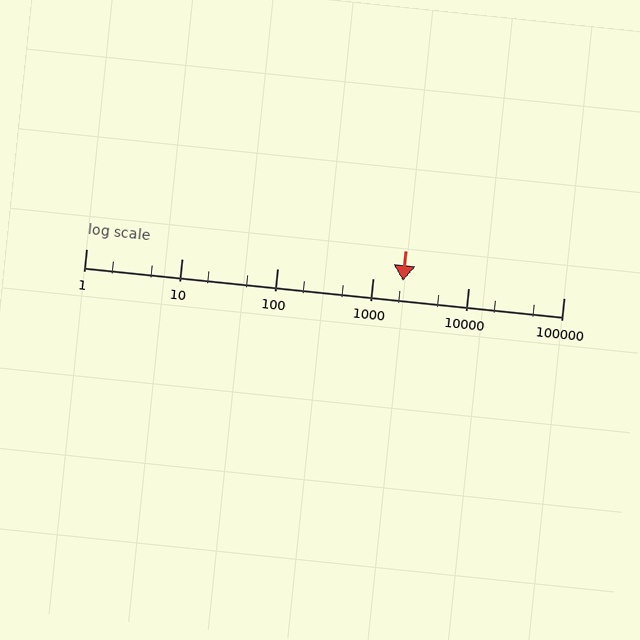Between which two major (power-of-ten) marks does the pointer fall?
The pointer is between 1000 and 10000.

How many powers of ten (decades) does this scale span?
The scale spans 5 decades, from 1 to 100000.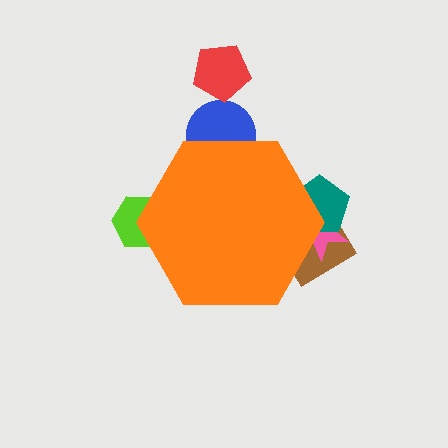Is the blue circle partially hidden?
Yes, the blue circle is partially hidden behind the orange hexagon.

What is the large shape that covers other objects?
An orange hexagon.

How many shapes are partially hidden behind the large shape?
5 shapes are partially hidden.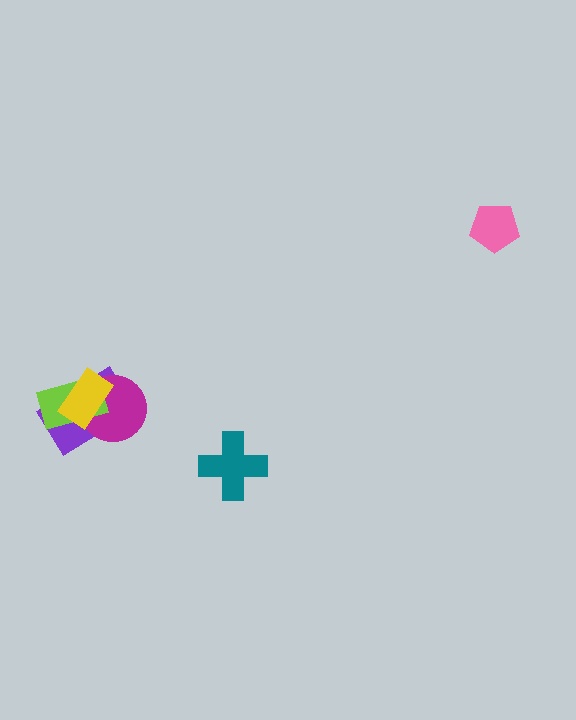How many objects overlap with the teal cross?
0 objects overlap with the teal cross.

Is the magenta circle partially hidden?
Yes, it is partially covered by another shape.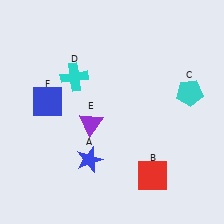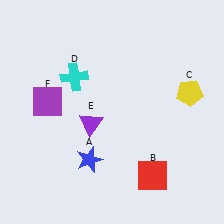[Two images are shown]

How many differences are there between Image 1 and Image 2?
There are 2 differences between the two images.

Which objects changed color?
C changed from cyan to yellow. F changed from blue to purple.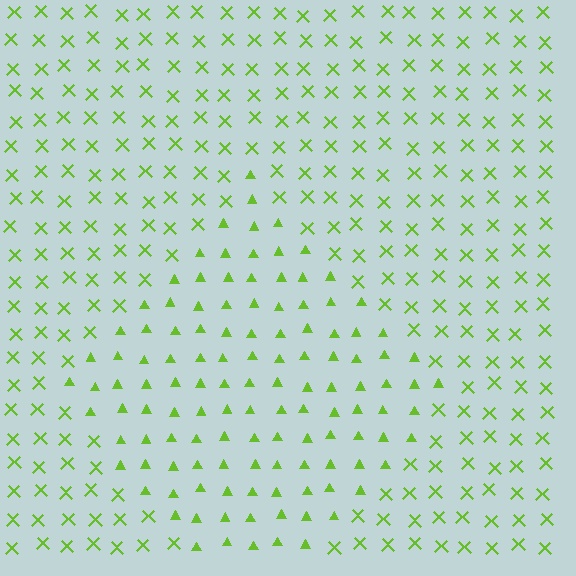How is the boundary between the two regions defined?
The boundary is defined by a change in element shape: triangles inside vs. X marks outside. All elements share the same color and spacing.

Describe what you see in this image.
The image is filled with small lime elements arranged in a uniform grid. A diamond-shaped region contains triangles, while the surrounding area contains X marks. The boundary is defined purely by the change in element shape.